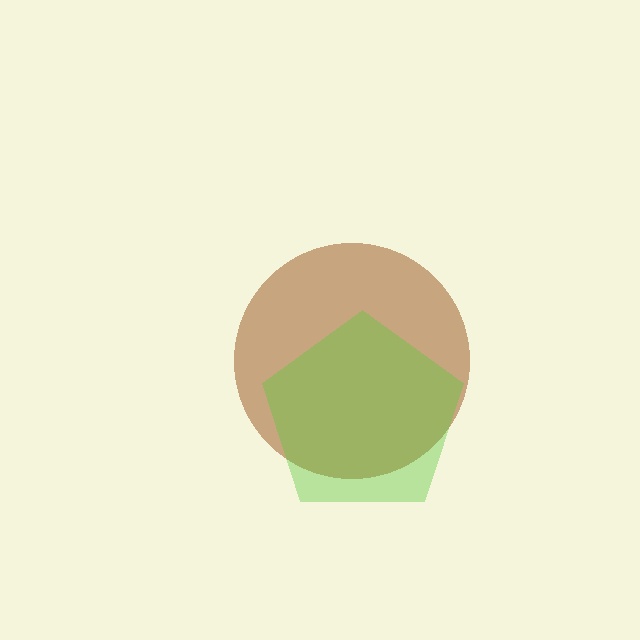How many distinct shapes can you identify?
There are 2 distinct shapes: a brown circle, a lime pentagon.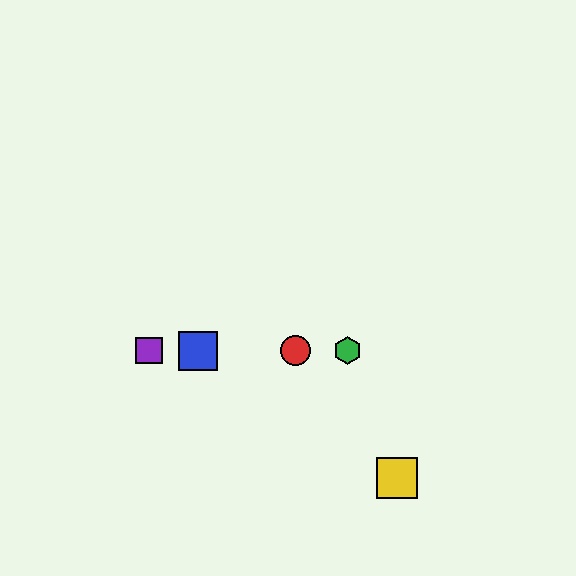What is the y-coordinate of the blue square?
The blue square is at y≈351.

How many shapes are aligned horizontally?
4 shapes (the red circle, the blue square, the green hexagon, the purple square) are aligned horizontally.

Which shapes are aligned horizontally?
The red circle, the blue square, the green hexagon, the purple square are aligned horizontally.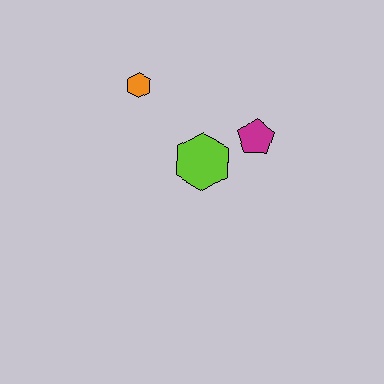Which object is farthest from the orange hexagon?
The magenta pentagon is farthest from the orange hexagon.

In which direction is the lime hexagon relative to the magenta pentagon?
The lime hexagon is to the left of the magenta pentagon.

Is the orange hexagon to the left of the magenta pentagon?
Yes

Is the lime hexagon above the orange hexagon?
No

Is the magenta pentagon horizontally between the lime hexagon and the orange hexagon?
No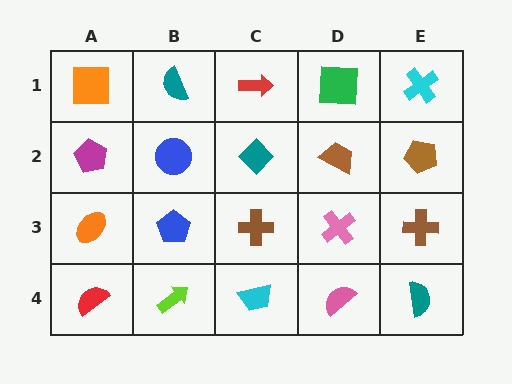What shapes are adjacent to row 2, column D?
A green square (row 1, column D), a pink cross (row 3, column D), a teal diamond (row 2, column C), a brown pentagon (row 2, column E).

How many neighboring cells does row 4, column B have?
3.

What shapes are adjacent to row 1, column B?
A blue circle (row 2, column B), an orange square (row 1, column A), a red arrow (row 1, column C).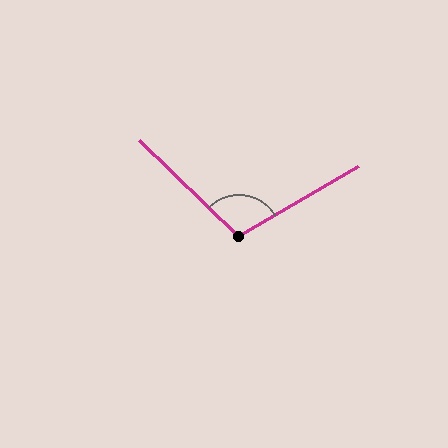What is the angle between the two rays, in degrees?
Approximately 105 degrees.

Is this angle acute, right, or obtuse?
It is obtuse.